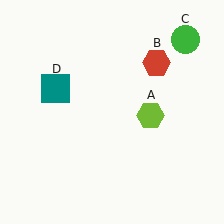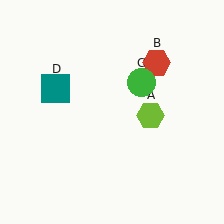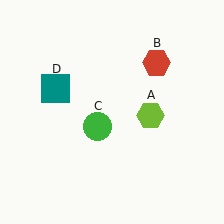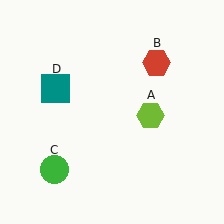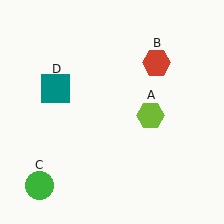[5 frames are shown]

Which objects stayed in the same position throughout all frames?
Lime hexagon (object A) and red hexagon (object B) and teal square (object D) remained stationary.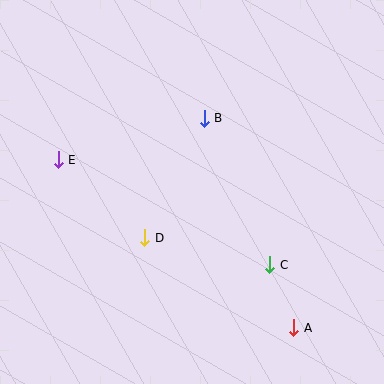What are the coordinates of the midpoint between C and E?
The midpoint between C and E is at (164, 212).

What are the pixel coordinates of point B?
Point B is at (204, 118).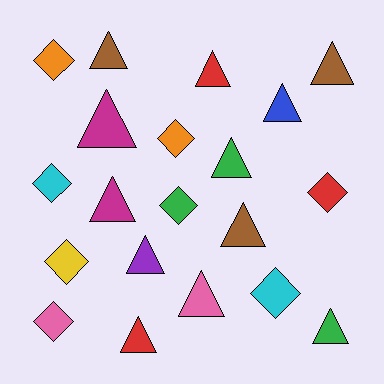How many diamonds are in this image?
There are 8 diamonds.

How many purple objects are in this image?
There is 1 purple object.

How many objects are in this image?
There are 20 objects.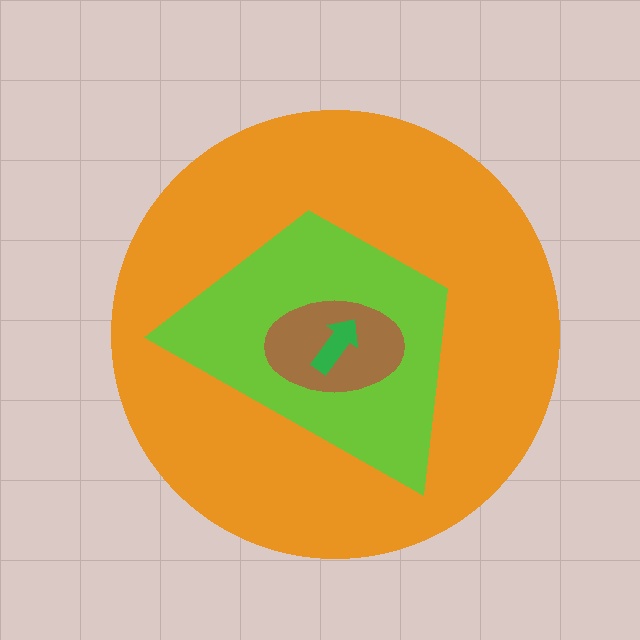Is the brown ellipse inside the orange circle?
Yes.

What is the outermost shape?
The orange circle.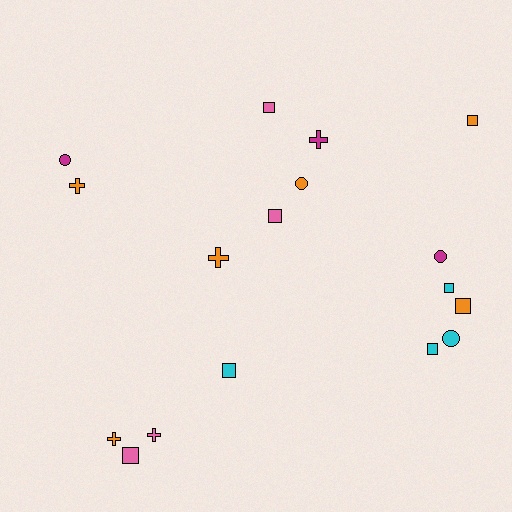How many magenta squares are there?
There are no magenta squares.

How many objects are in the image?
There are 17 objects.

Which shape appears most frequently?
Square, with 8 objects.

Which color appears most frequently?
Orange, with 6 objects.